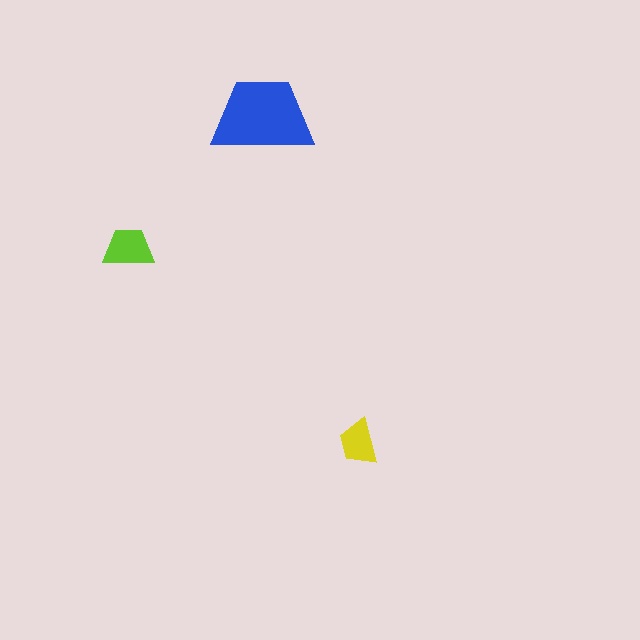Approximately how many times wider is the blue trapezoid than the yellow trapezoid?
About 2 times wider.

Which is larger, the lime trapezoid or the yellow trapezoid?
The lime one.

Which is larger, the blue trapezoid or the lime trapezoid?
The blue one.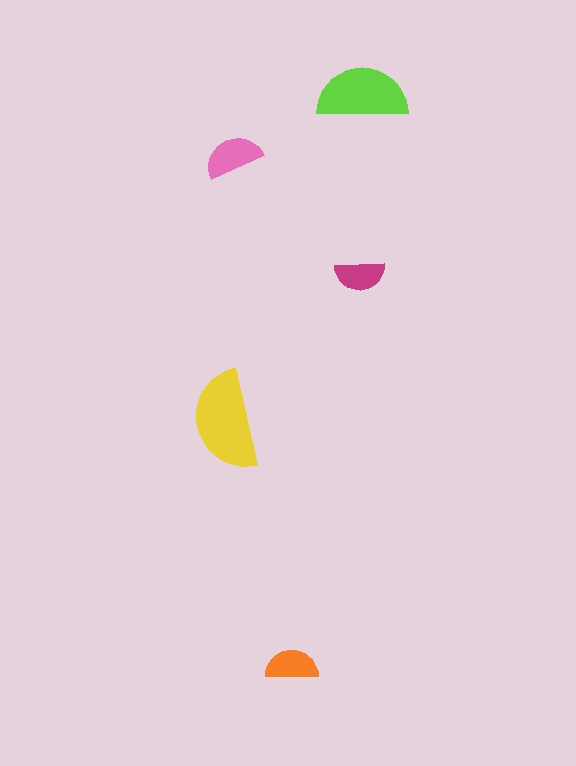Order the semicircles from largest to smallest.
the yellow one, the lime one, the pink one, the orange one, the magenta one.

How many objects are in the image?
There are 5 objects in the image.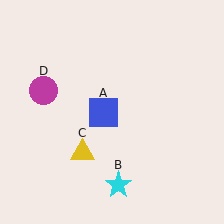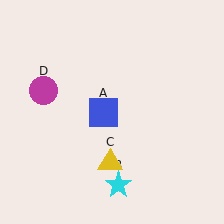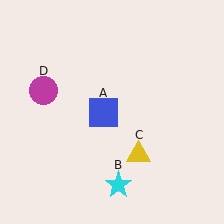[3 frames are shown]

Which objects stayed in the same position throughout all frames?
Blue square (object A) and cyan star (object B) and magenta circle (object D) remained stationary.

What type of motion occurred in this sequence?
The yellow triangle (object C) rotated counterclockwise around the center of the scene.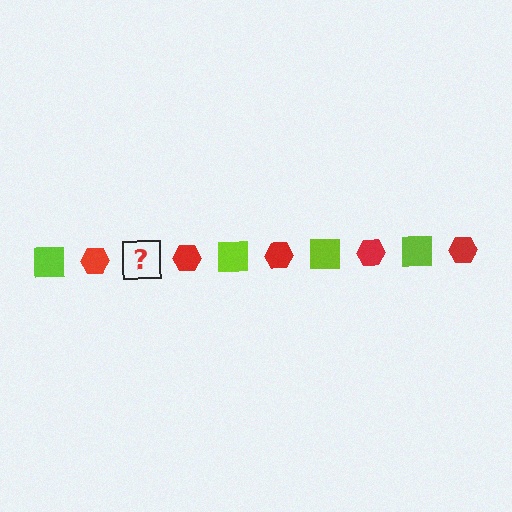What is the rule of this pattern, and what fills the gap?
The rule is that the pattern alternates between lime square and red hexagon. The gap should be filled with a lime square.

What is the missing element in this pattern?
The missing element is a lime square.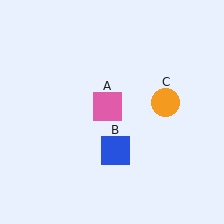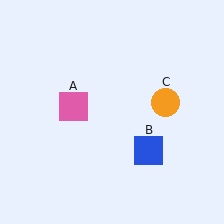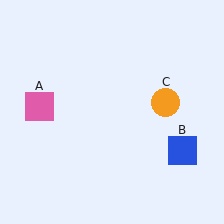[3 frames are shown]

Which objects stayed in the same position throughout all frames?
Orange circle (object C) remained stationary.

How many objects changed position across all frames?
2 objects changed position: pink square (object A), blue square (object B).